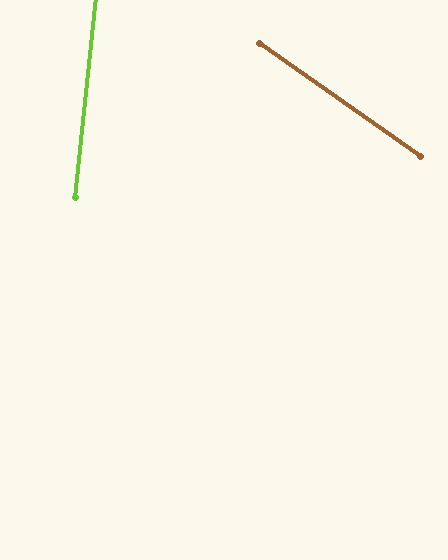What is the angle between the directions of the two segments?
Approximately 61 degrees.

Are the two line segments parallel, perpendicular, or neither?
Neither parallel nor perpendicular — they differ by about 61°.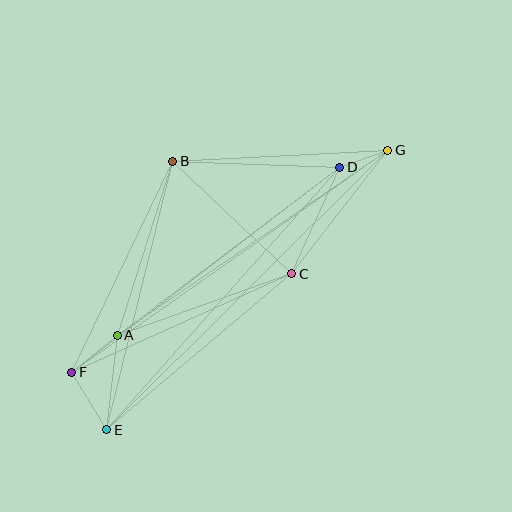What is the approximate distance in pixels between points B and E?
The distance between B and E is approximately 276 pixels.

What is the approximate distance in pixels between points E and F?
The distance between E and F is approximately 67 pixels.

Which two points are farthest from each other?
Points E and G are farthest from each other.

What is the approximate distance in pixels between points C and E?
The distance between C and E is approximately 242 pixels.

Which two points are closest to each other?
Points D and G are closest to each other.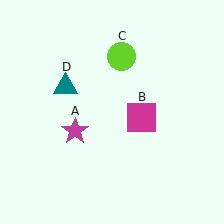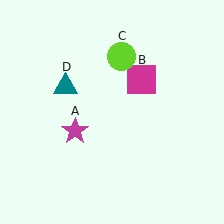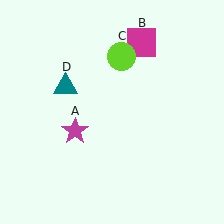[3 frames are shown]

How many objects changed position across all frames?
1 object changed position: magenta square (object B).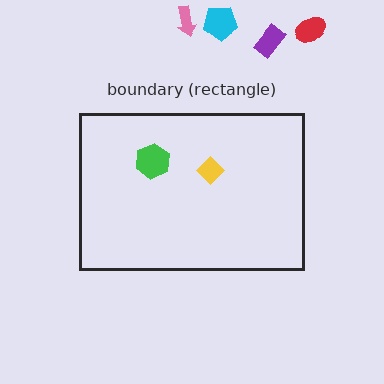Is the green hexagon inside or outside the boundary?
Inside.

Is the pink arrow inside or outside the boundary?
Outside.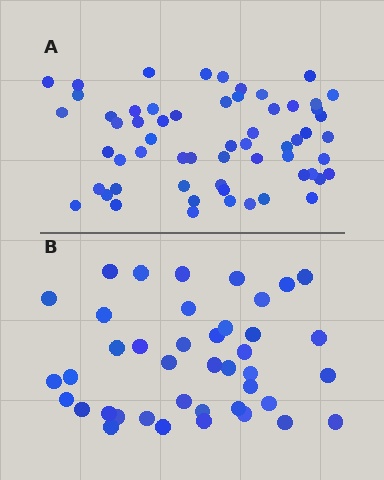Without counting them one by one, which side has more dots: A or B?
Region A (the top region) has more dots.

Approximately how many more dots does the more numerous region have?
Region A has approximately 20 more dots than region B.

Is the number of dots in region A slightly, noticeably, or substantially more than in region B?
Region A has substantially more. The ratio is roughly 1.5 to 1.